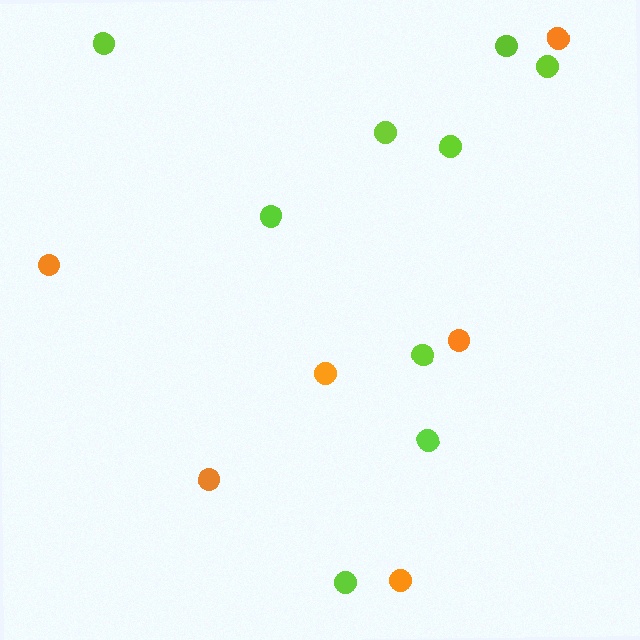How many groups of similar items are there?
There are 2 groups: one group of orange circles (6) and one group of lime circles (9).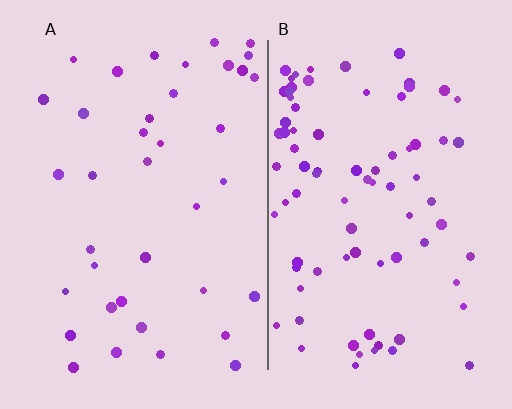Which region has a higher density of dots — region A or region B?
B (the right).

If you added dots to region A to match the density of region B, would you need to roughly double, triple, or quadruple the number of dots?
Approximately double.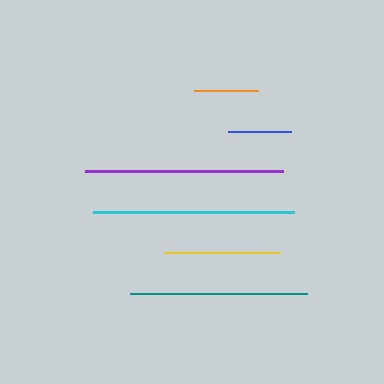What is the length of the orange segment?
The orange segment is approximately 64 pixels long.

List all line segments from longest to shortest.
From longest to shortest: cyan, purple, teal, yellow, orange, blue.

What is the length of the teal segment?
The teal segment is approximately 177 pixels long.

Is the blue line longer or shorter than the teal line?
The teal line is longer than the blue line.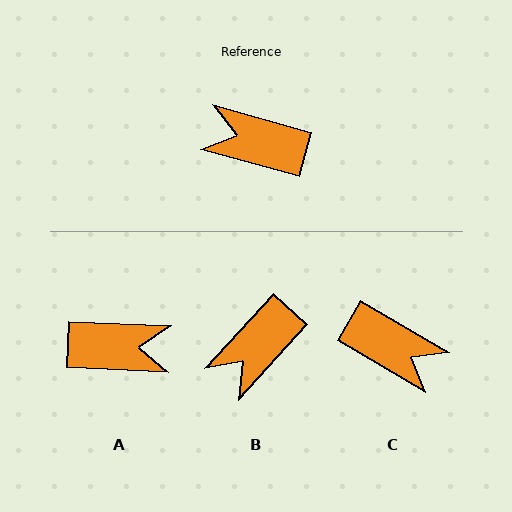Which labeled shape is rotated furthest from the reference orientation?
A, about 167 degrees away.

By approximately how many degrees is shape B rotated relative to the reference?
Approximately 63 degrees counter-clockwise.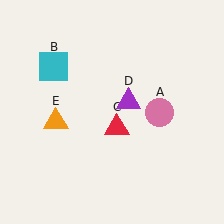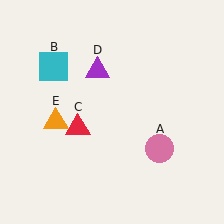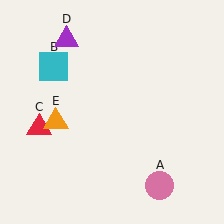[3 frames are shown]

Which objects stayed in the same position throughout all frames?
Cyan square (object B) and orange triangle (object E) remained stationary.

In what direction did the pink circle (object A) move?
The pink circle (object A) moved down.